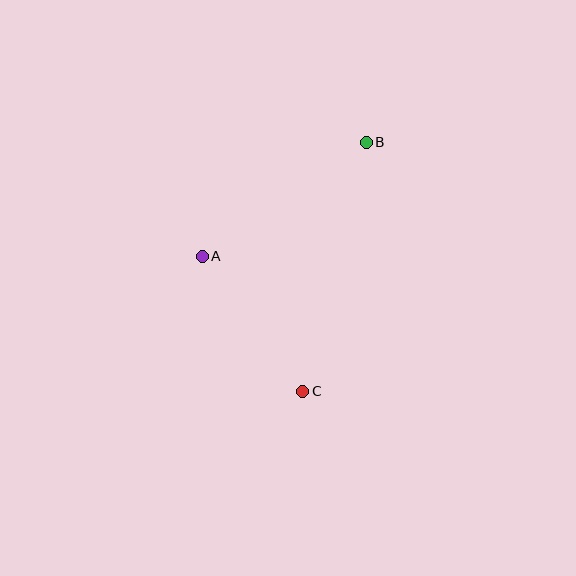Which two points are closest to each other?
Points A and C are closest to each other.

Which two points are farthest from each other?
Points B and C are farthest from each other.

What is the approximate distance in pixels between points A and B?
The distance between A and B is approximately 199 pixels.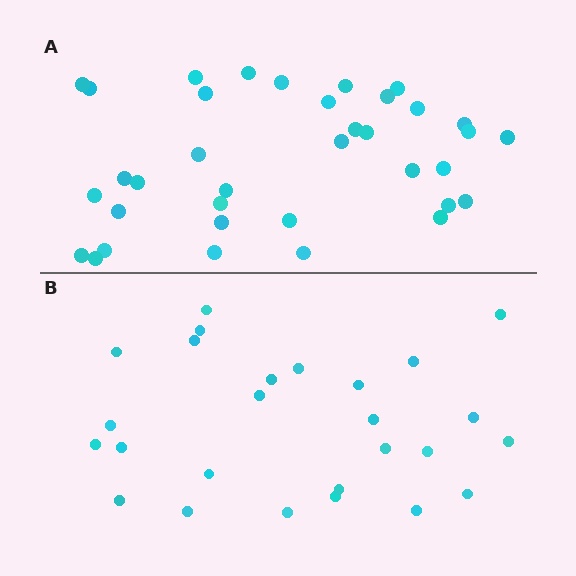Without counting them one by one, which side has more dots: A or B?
Region A (the top region) has more dots.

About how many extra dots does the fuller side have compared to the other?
Region A has roughly 10 or so more dots than region B.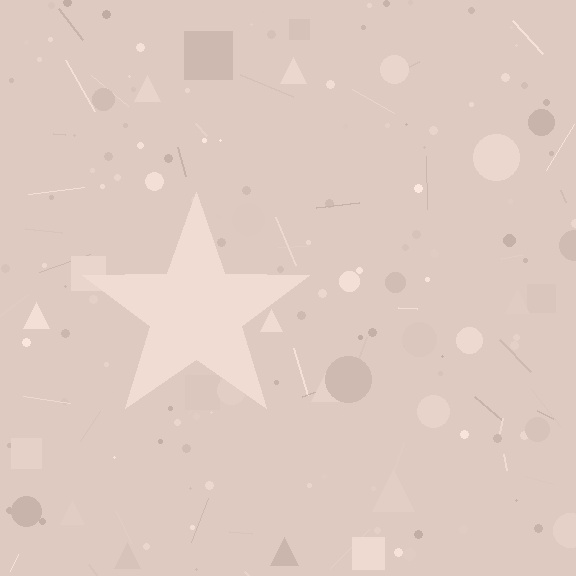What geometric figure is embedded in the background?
A star is embedded in the background.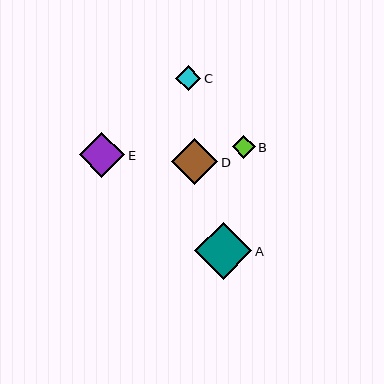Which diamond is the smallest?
Diamond B is the smallest with a size of approximately 23 pixels.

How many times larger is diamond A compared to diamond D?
Diamond A is approximately 1.2 times the size of diamond D.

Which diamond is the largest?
Diamond A is the largest with a size of approximately 57 pixels.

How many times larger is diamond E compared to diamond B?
Diamond E is approximately 2.0 times the size of diamond B.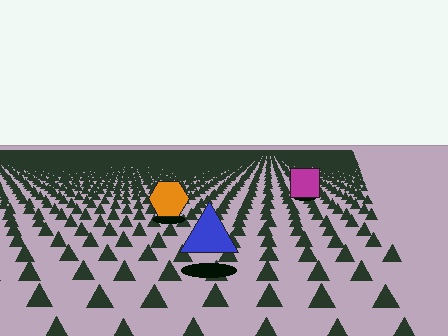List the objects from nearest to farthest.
From nearest to farthest: the blue triangle, the orange hexagon, the magenta square.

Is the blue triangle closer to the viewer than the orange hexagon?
Yes. The blue triangle is closer — you can tell from the texture gradient: the ground texture is coarser near it.